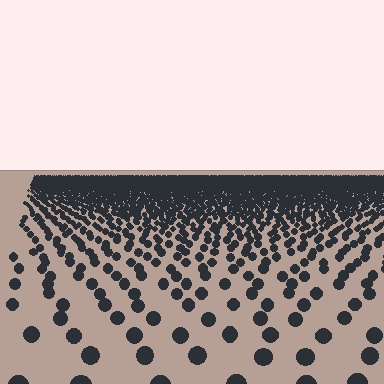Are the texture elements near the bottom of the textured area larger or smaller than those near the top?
Larger. Near the bottom, elements are closer to the viewer and appear at a bigger on-screen size.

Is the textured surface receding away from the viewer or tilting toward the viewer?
The surface is receding away from the viewer. Texture elements get smaller and denser toward the top.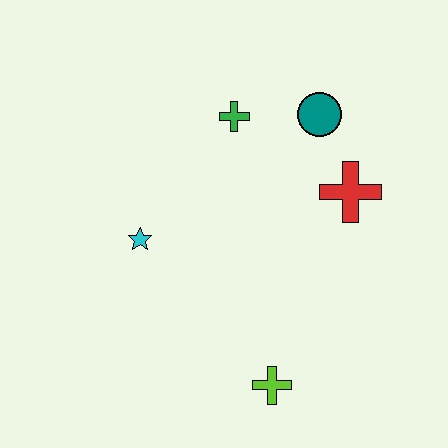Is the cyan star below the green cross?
Yes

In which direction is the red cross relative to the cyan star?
The red cross is to the right of the cyan star.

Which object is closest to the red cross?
The teal circle is closest to the red cross.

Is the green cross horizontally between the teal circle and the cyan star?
Yes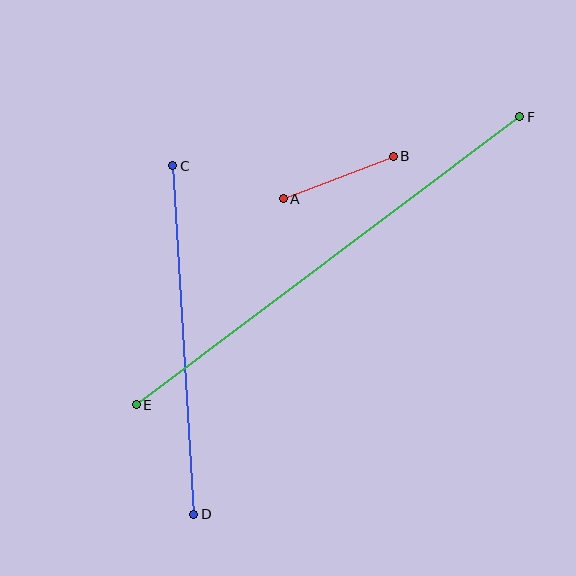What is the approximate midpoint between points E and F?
The midpoint is at approximately (328, 261) pixels.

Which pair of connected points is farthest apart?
Points E and F are farthest apart.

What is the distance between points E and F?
The distance is approximately 479 pixels.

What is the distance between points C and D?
The distance is approximately 349 pixels.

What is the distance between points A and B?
The distance is approximately 118 pixels.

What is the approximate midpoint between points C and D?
The midpoint is at approximately (183, 340) pixels.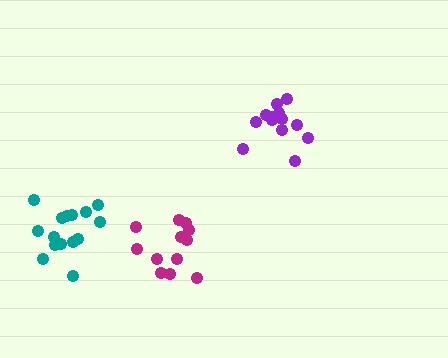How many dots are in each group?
Group 1: 14 dots, Group 2: 15 dots, Group 3: 12 dots (41 total).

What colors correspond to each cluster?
The clusters are colored: purple, teal, magenta.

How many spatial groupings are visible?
There are 3 spatial groupings.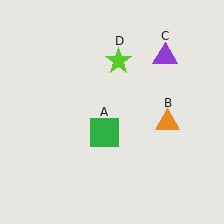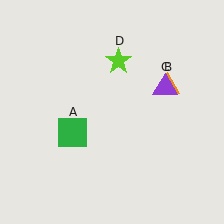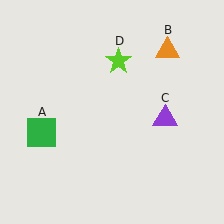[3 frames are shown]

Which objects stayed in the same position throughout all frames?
Lime star (object D) remained stationary.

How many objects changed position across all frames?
3 objects changed position: green square (object A), orange triangle (object B), purple triangle (object C).